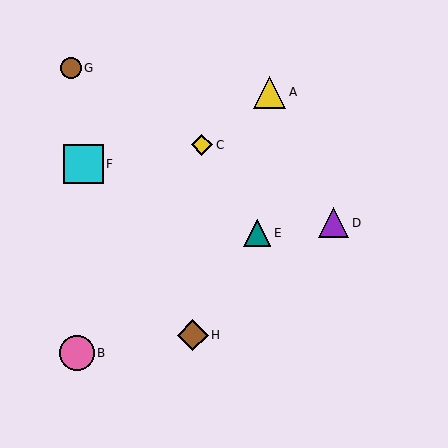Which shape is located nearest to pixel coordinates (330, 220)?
The purple triangle (labeled D) at (334, 223) is nearest to that location.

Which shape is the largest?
The cyan square (labeled F) is the largest.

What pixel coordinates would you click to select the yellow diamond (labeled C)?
Click at (202, 145) to select the yellow diamond C.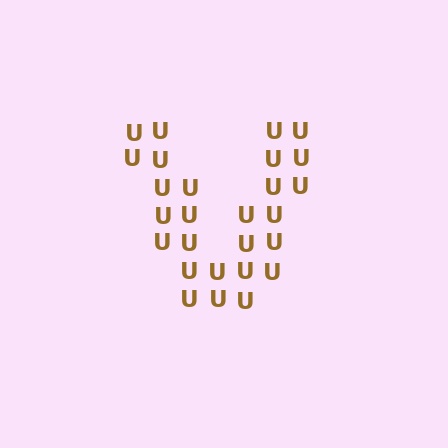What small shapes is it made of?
It is made of small letter U's.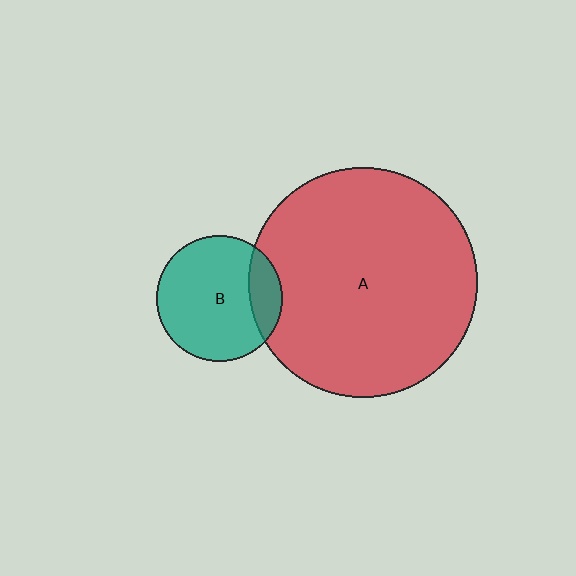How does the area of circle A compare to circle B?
Approximately 3.3 times.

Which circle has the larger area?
Circle A (red).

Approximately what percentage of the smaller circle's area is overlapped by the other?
Approximately 20%.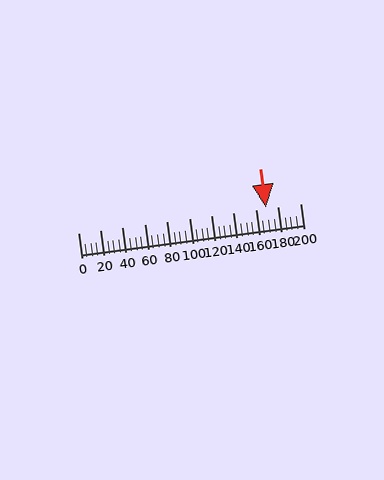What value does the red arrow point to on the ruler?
The red arrow points to approximately 169.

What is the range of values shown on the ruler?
The ruler shows values from 0 to 200.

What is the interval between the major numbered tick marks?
The major tick marks are spaced 20 units apart.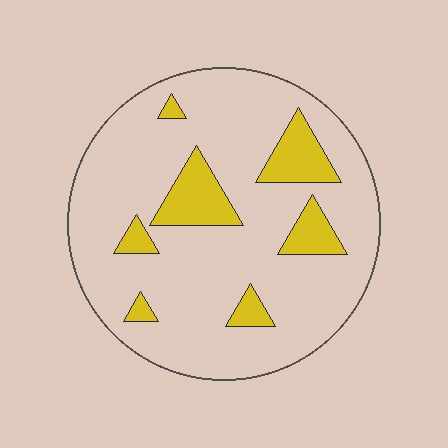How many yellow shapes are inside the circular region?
7.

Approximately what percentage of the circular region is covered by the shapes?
Approximately 15%.